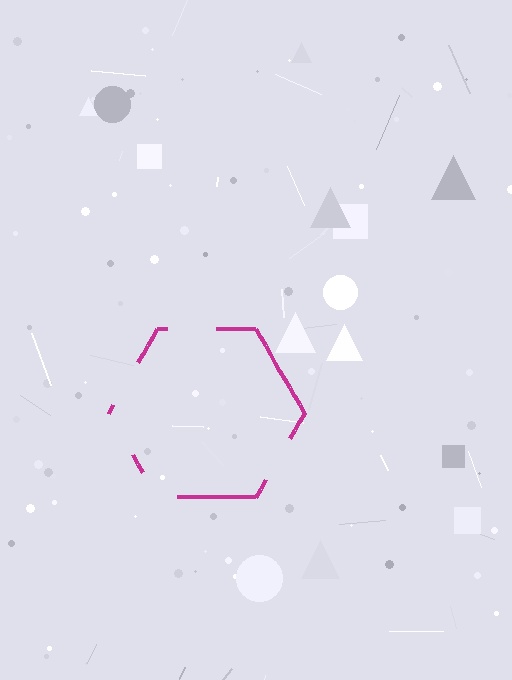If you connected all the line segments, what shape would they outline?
They would outline a hexagon.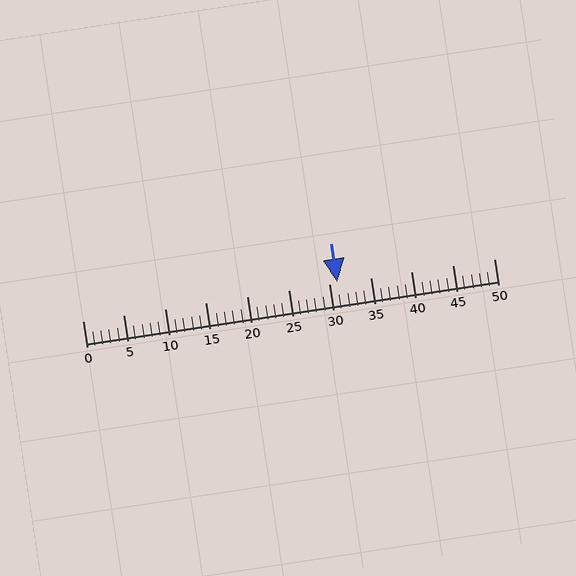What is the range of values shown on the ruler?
The ruler shows values from 0 to 50.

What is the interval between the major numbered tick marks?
The major tick marks are spaced 5 units apart.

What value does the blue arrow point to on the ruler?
The blue arrow points to approximately 31.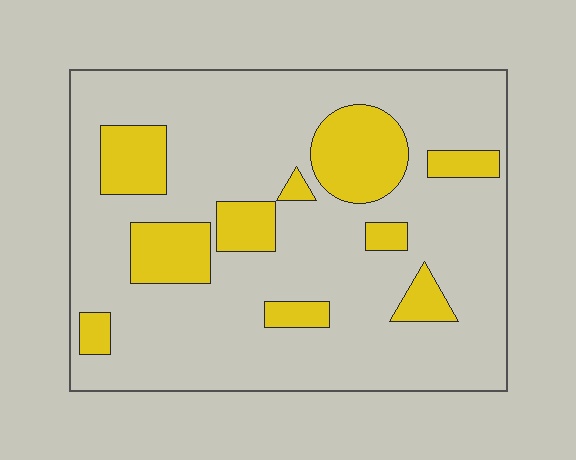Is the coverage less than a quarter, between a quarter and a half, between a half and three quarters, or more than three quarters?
Less than a quarter.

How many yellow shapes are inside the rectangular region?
10.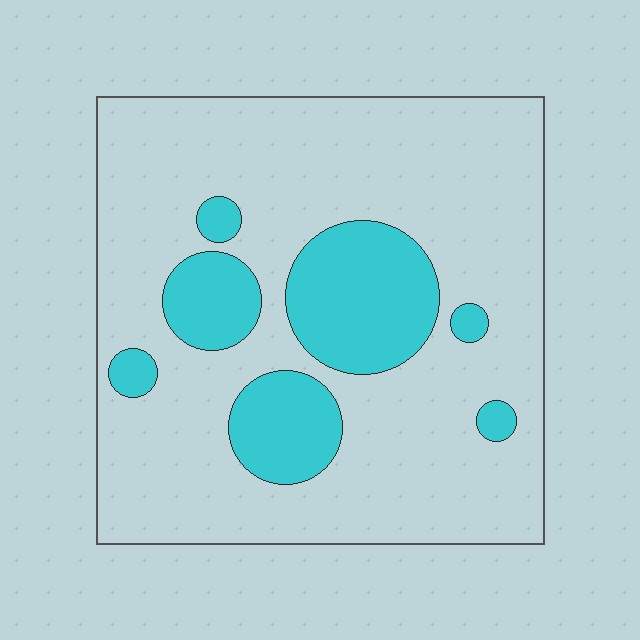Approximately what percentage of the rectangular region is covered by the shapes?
Approximately 20%.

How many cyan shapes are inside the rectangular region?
7.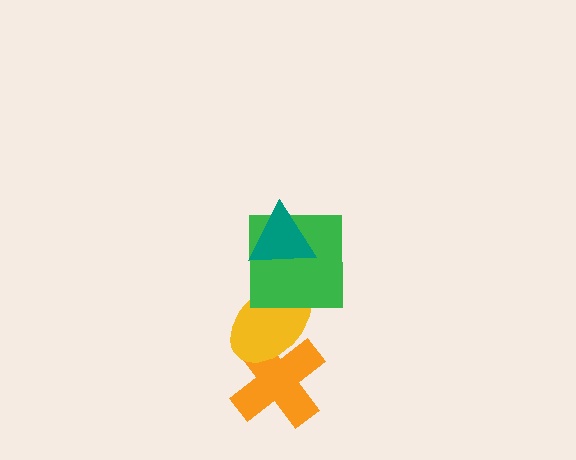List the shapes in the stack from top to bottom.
From top to bottom: the teal triangle, the green square, the yellow ellipse, the orange cross.